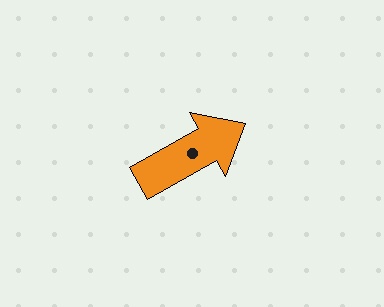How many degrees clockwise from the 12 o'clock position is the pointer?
Approximately 61 degrees.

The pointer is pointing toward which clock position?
Roughly 2 o'clock.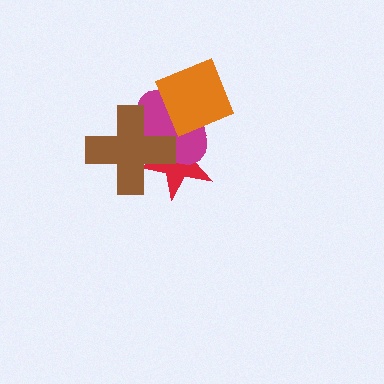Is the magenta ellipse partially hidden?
Yes, it is partially covered by another shape.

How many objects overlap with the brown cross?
2 objects overlap with the brown cross.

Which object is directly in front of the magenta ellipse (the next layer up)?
The orange diamond is directly in front of the magenta ellipse.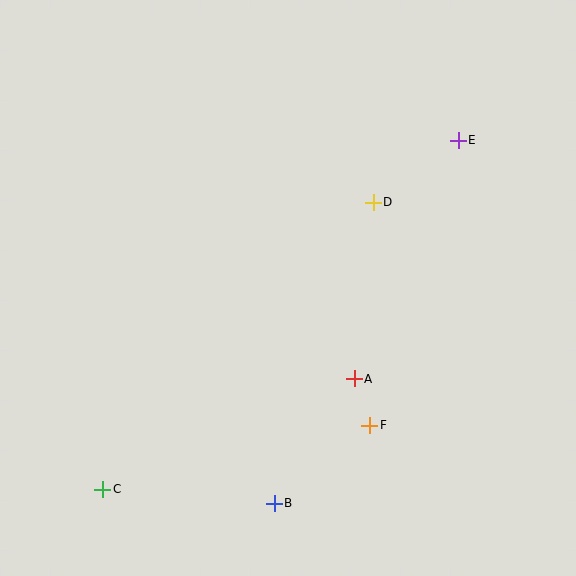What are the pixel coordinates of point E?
Point E is at (458, 140).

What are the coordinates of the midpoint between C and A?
The midpoint between C and A is at (228, 434).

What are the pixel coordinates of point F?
Point F is at (370, 425).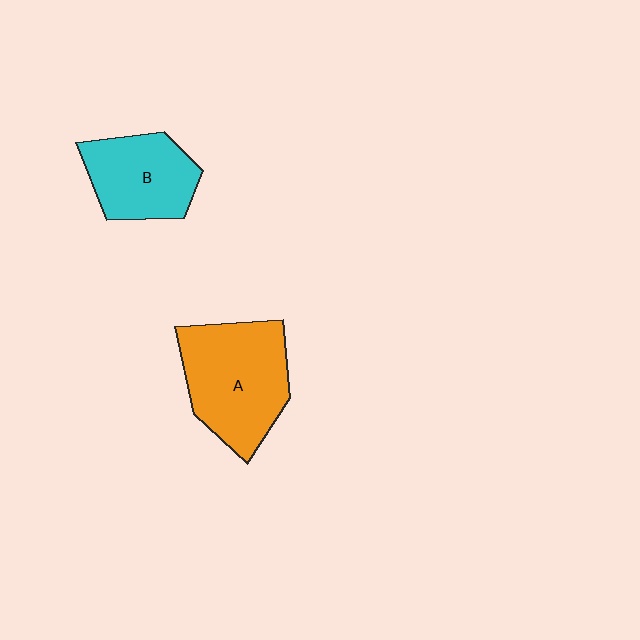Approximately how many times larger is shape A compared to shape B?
Approximately 1.4 times.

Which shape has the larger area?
Shape A (orange).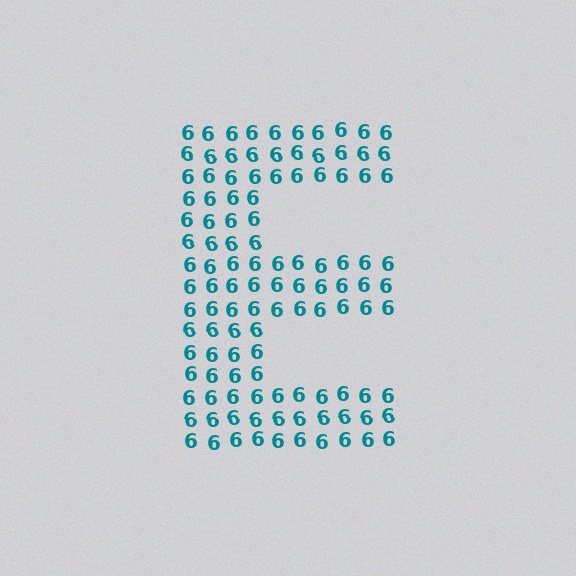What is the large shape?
The large shape is the letter E.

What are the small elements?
The small elements are digit 6's.